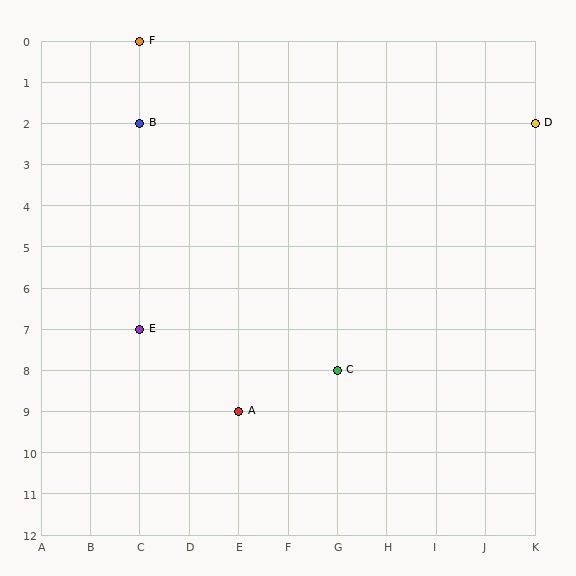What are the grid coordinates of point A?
Point A is at grid coordinates (E, 9).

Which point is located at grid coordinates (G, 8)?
Point C is at (G, 8).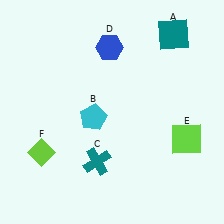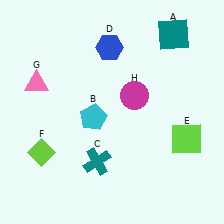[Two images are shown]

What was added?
A pink triangle (G), a magenta circle (H) were added in Image 2.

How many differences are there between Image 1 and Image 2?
There are 2 differences between the two images.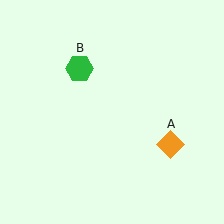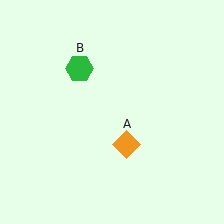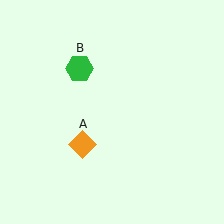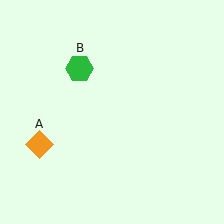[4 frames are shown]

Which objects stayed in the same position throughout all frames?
Green hexagon (object B) remained stationary.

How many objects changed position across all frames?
1 object changed position: orange diamond (object A).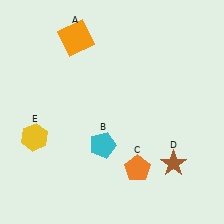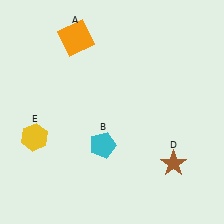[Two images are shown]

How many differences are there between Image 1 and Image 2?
There is 1 difference between the two images.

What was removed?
The orange pentagon (C) was removed in Image 2.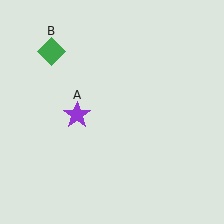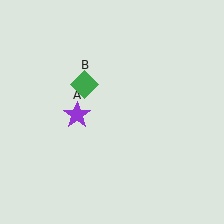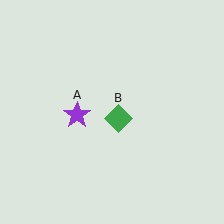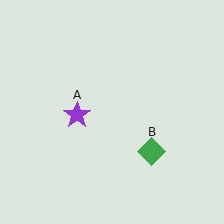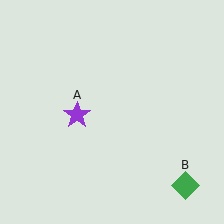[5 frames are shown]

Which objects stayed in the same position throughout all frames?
Purple star (object A) remained stationary.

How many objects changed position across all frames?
1 object changed position: green diamond (object B).